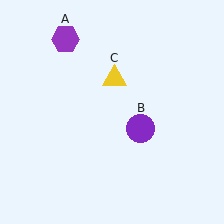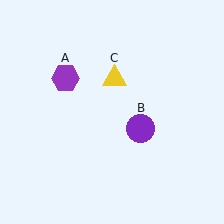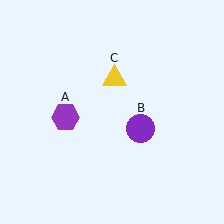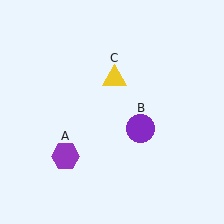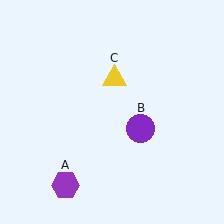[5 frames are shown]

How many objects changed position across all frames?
1 object changed position: purple hexagon (object A).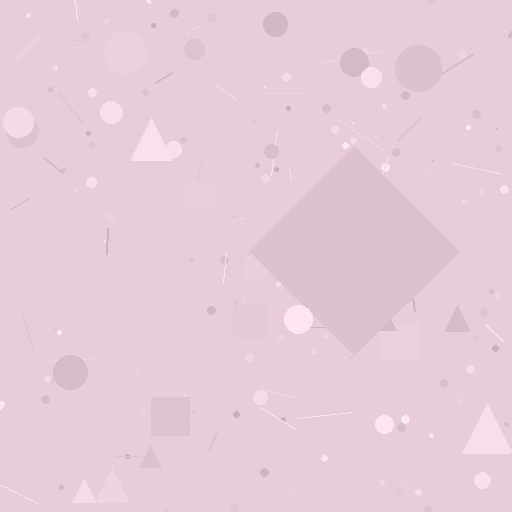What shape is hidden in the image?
A diamond is hidden in the image.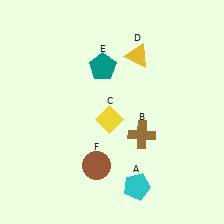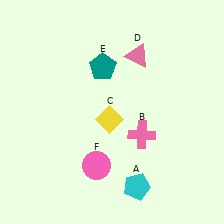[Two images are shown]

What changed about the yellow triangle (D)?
In Image 1, D is yellow. In Image 2, it changed to pink.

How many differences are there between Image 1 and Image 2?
There are 3 differences between the two images.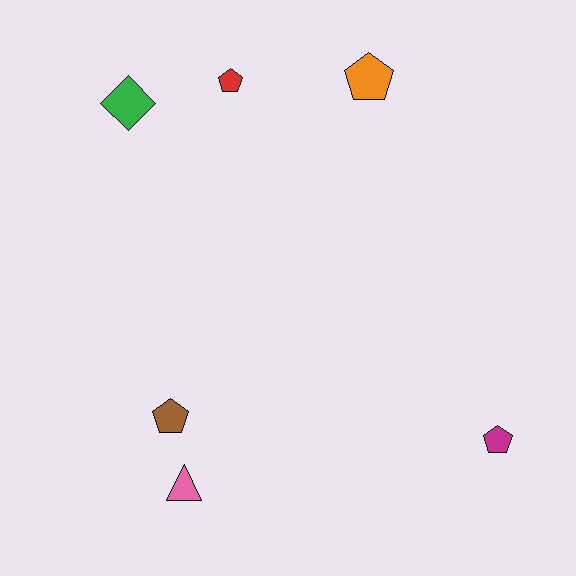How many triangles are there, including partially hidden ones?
There is 1 triangle.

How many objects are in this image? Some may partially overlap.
There are 6 objects.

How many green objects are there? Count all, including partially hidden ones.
There is 1 green object.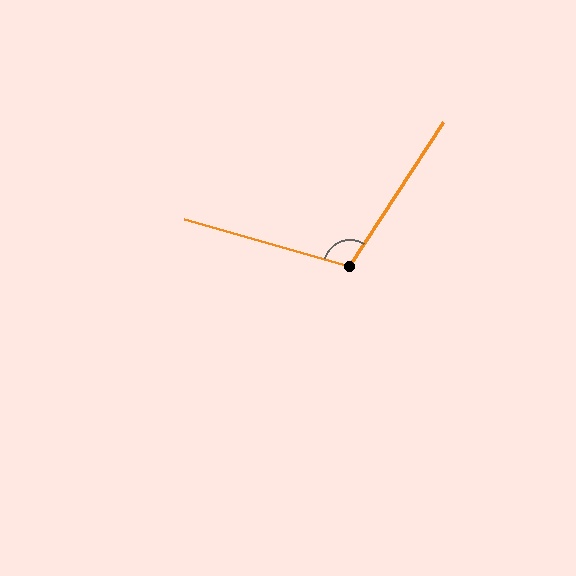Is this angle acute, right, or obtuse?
It is obtuse.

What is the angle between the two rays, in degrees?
Approximately 107 degrees.